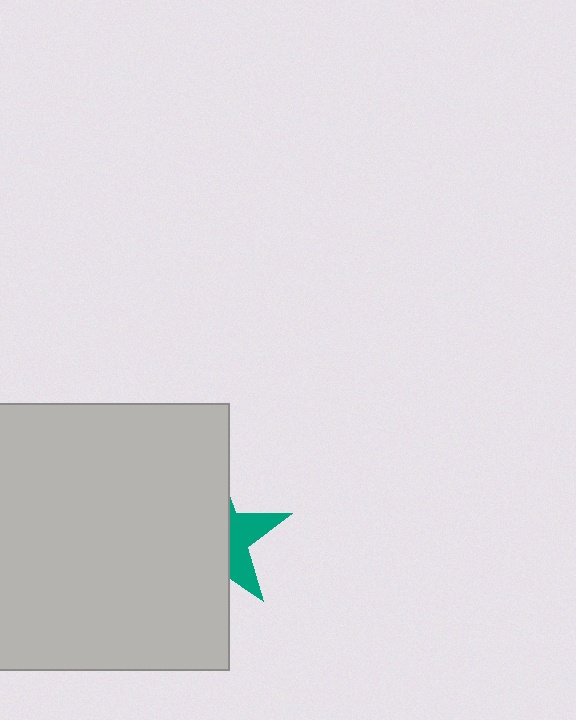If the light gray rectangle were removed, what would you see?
You would see the complete teal star.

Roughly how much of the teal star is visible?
A small part of it is visible (roughly 33%).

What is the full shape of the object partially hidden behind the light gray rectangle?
The partially hidden object is a teal star.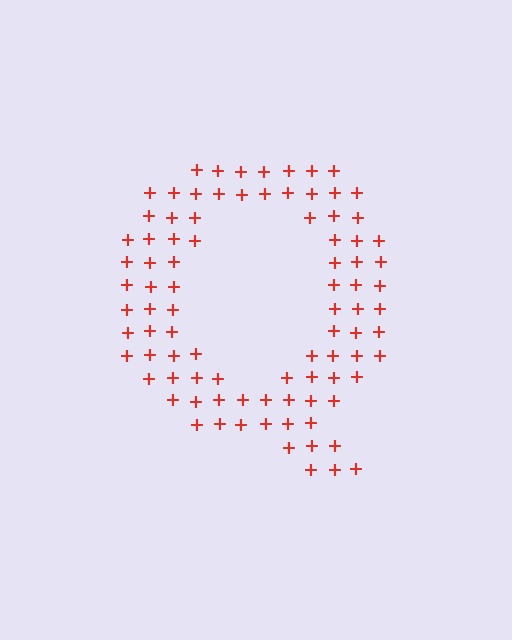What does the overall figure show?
The overall figure shows the letter Q.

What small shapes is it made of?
It is made of small plus signs.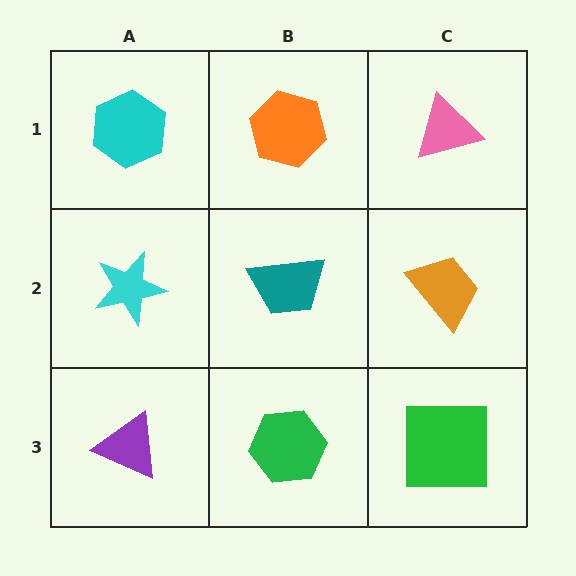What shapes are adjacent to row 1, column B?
A teal trapezoid (row 2, column B), a cyan hexagon (row 1, column A), a pink triangle (row 1, column C).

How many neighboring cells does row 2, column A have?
3.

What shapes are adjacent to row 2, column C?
A pink triangle (row 1, column C), a green square (row 3, column C), a teal trapezoid (row 2, column B).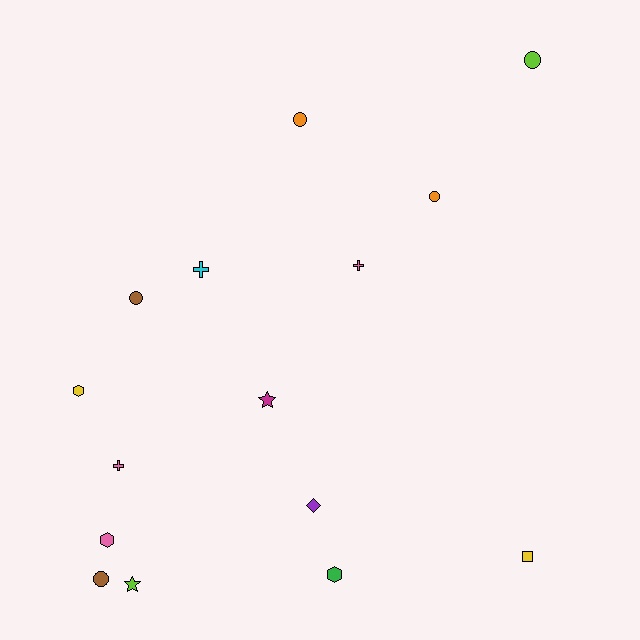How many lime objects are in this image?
There are 2 lime objects.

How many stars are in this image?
There are 2 stars.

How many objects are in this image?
There are 15 objects.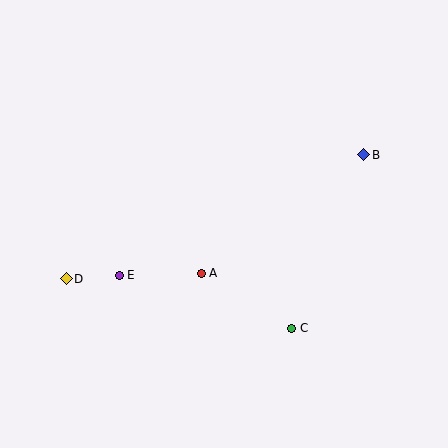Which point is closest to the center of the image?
Point A at (201, 273) is closest to the center.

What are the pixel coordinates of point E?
Point E is at (119, 275).